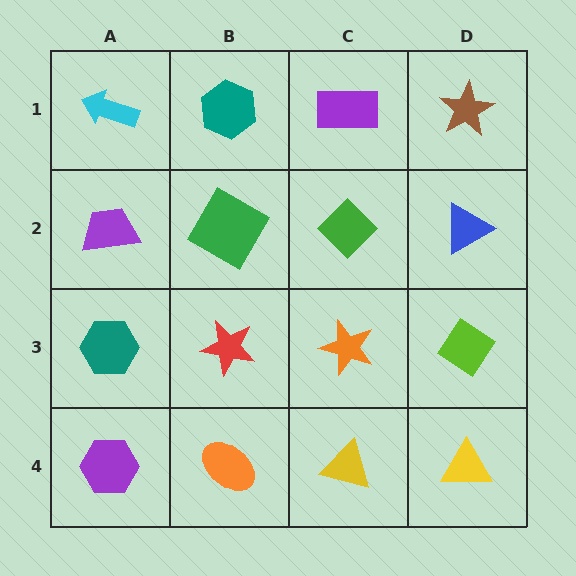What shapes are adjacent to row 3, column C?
A green diamond (row 2, column C), a yellow triangle (row 4, column C), a red star (row 3, column B), a lime diamond (row 3, column D).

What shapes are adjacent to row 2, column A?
A cyan arrow (row 1, column A), a teal hexagon (row 3, column A), a green square (row 2, column B).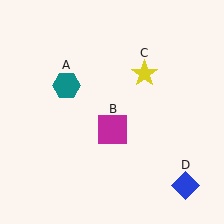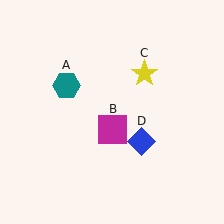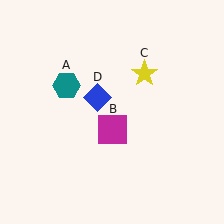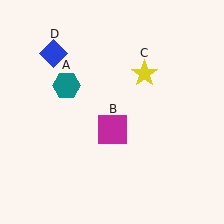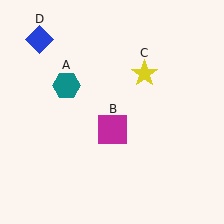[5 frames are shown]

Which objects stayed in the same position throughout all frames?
Teal hexagon (object A) and magenta square (object B) and yellow star (object C) remained stationary.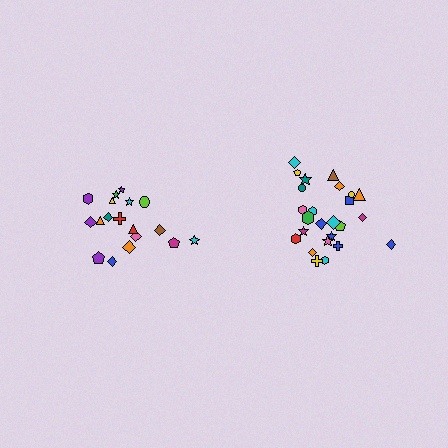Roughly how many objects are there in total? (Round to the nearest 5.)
Roughly 45 objects in total.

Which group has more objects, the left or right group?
The right group.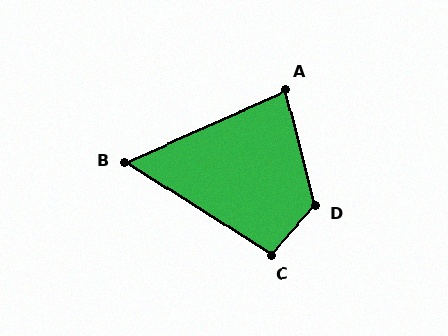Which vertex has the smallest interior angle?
B, at approximately 57 degrees.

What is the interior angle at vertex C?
Approximately 99 degrees (obtuse).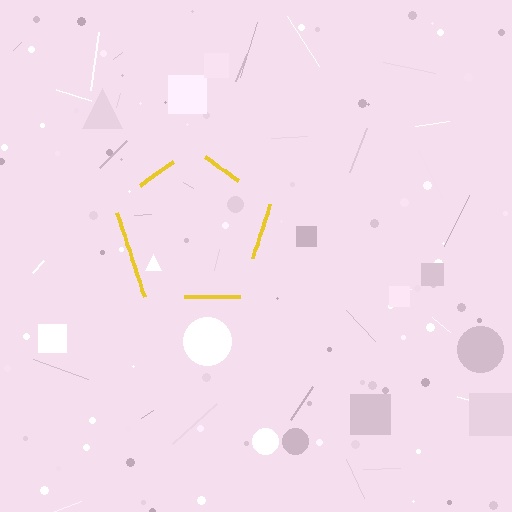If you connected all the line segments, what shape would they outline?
They would outline a pentagon.